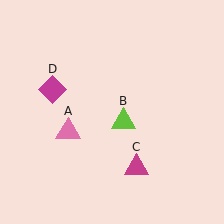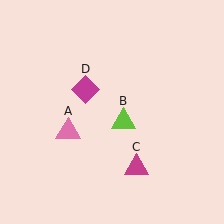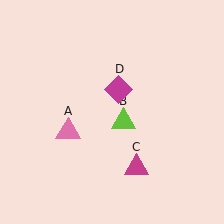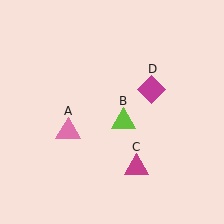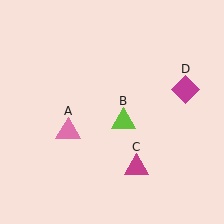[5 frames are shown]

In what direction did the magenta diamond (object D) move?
The magenta diamond (object D) moved right.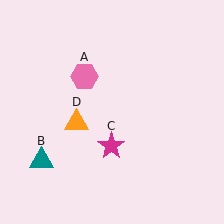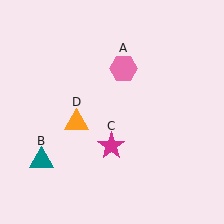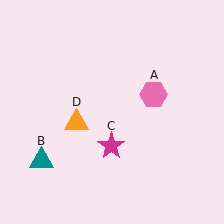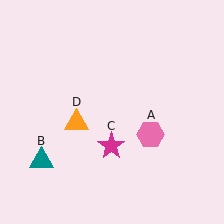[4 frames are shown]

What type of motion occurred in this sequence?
The pink hexagon (object A) rotated clockwise around the center of the scene.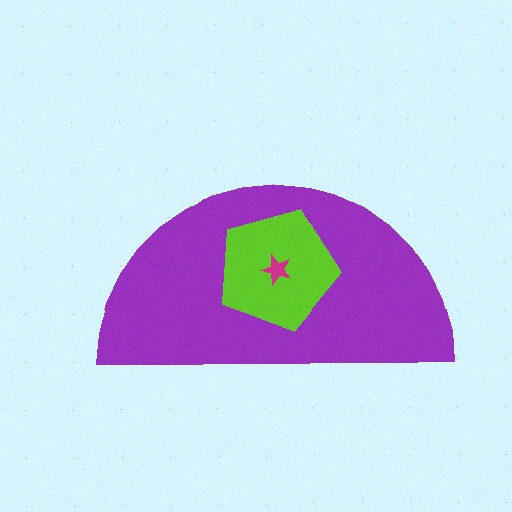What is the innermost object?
The magenta star.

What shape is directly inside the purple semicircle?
The lime pentagon.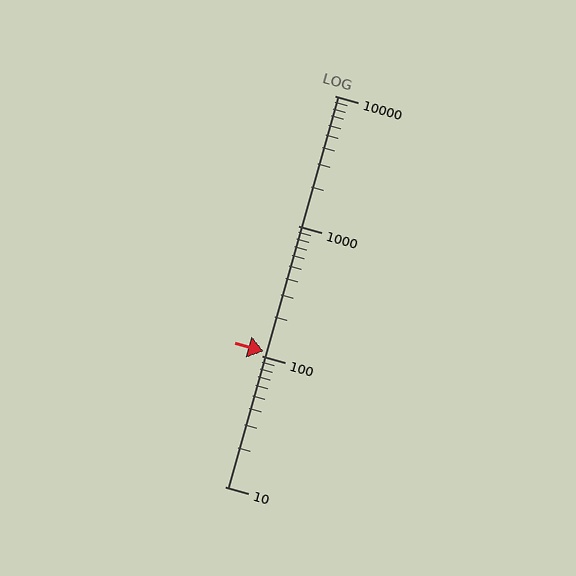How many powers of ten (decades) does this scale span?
The scale spans 3 decades, from 10 to 10000.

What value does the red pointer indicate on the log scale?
The pointer indicates approximately 110.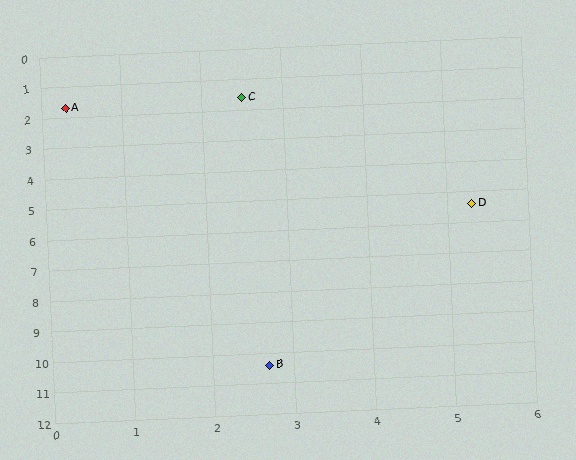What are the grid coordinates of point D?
Point D is at approximately (5.3, 5.4).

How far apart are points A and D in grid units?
Points A and D are about 6.2 grid units apart.